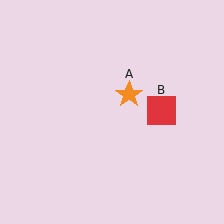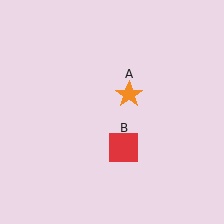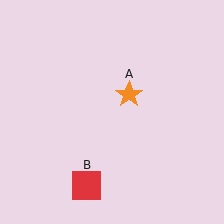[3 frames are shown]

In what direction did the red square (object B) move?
The red square (object B) moved down and to the left.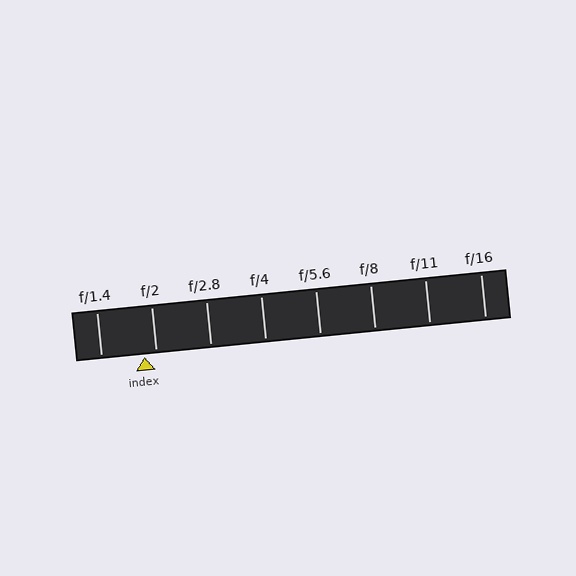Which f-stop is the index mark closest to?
The index mark is closest to f/2.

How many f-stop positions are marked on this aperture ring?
There are 8 f-stop positions marked.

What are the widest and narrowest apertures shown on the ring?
The widest aperture shown is f/1.4 and the narrowest is f/16.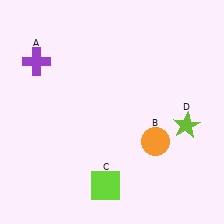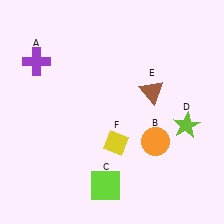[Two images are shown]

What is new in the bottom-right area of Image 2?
A yellow diamond (F) was added in the bottom-right area of Image 2.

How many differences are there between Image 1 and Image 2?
There are 2 differences between the two images.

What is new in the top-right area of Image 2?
A brown triangle (E) was added in the top-right area of Image 2.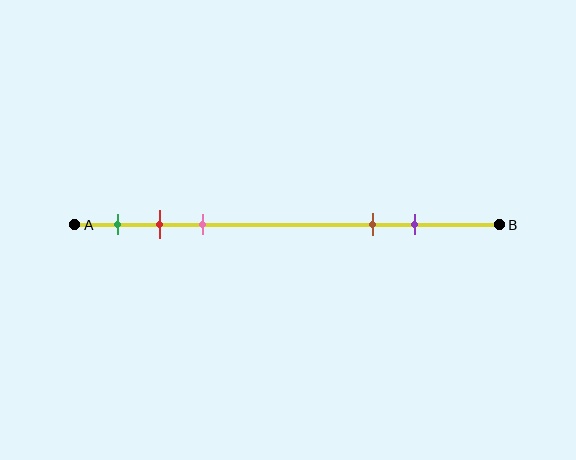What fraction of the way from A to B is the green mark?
The green mark is approximately 10% (0.1) of the way from A to B.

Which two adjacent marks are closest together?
The red and pink marks are the closest adjacent pair.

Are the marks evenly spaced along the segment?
No, the marks are not evenly spaced.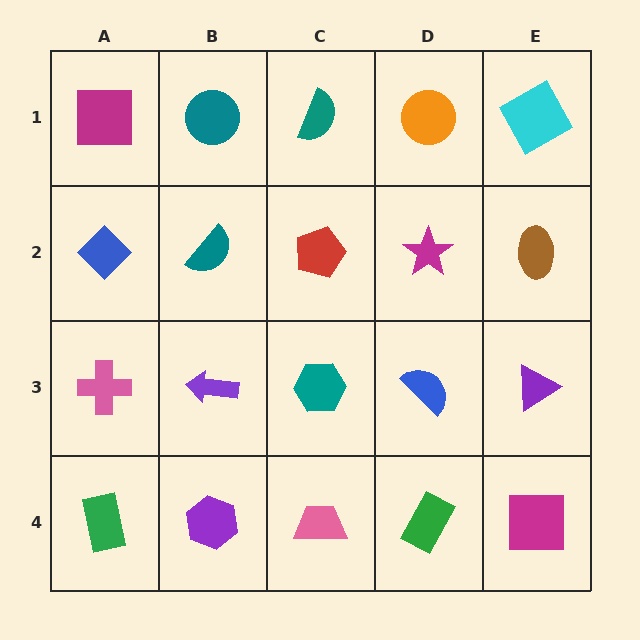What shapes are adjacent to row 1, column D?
A magenta star (row 2, column D), a teal semicircle (row 1, column C), a cyan square (row 1, column E).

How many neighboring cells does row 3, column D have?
4.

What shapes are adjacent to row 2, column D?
An orange circle (row 1, column D), a blue semicircle (row 3, column D), a red pentagon (row 2, column C), a brown ellipse (row 2, column E).